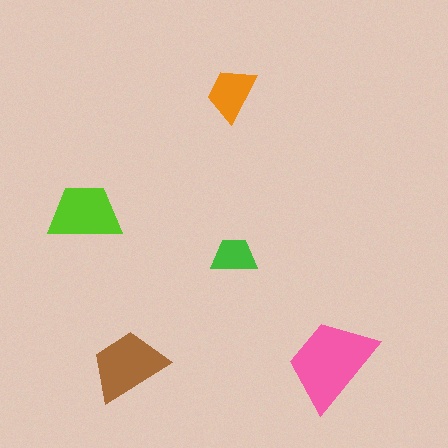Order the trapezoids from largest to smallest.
the pink one, the brown one, the lime one, the orange one, the green one.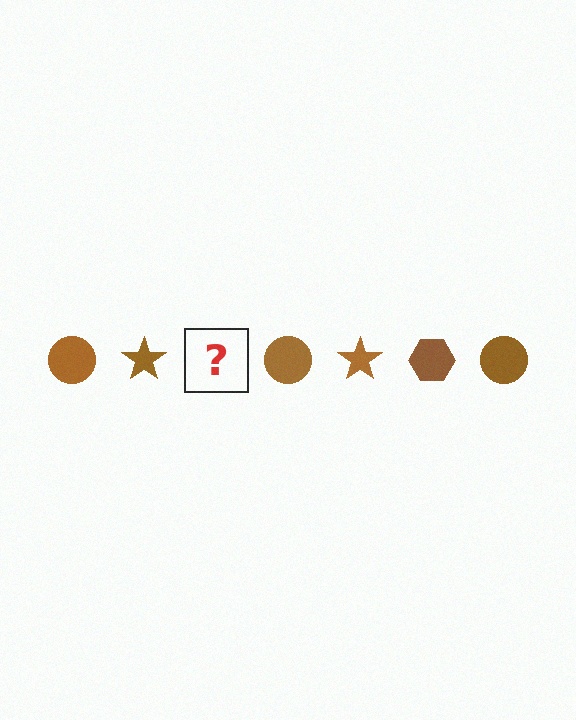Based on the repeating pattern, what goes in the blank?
The blank should be a brown hexagon.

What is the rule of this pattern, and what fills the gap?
The rule is that the pattern cycles through circle, star, hexagon shapes in brown. The gap should be filled with a brown hexagon.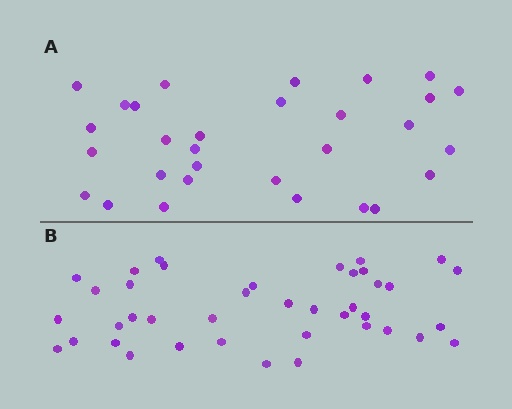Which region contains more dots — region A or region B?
Region B (the bottom region) has more dots.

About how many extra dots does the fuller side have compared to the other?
Region B has roughly 10 or so more dots than region A.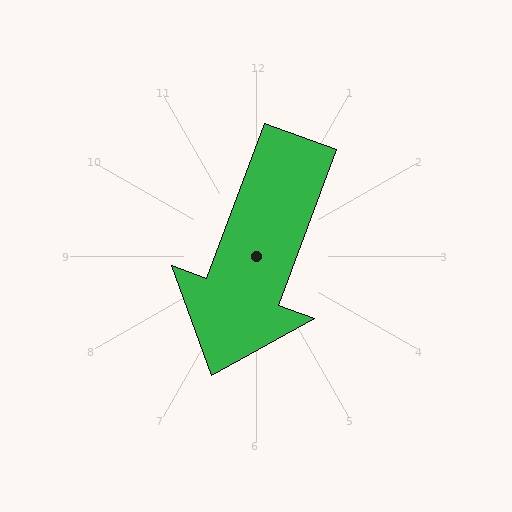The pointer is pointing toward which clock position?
Roughly 7 o'clock.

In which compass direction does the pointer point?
South.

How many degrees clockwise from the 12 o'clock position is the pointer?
Approximately 200 degrees.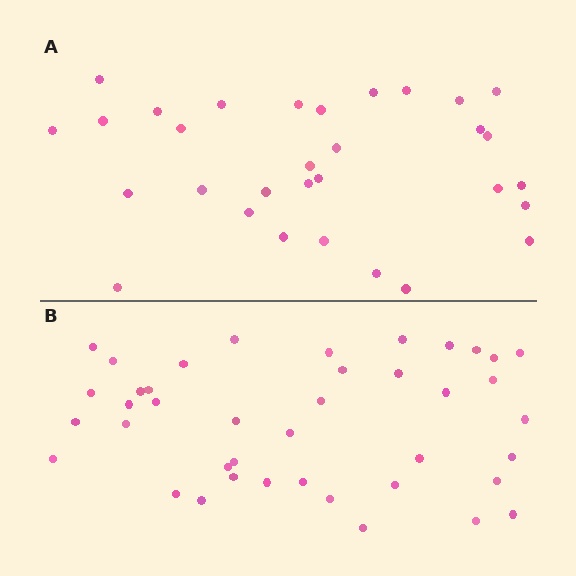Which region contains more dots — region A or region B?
Region B (the bottom region) has more dots.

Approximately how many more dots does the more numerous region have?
Region B has roughly 10 or so more dots than region A.